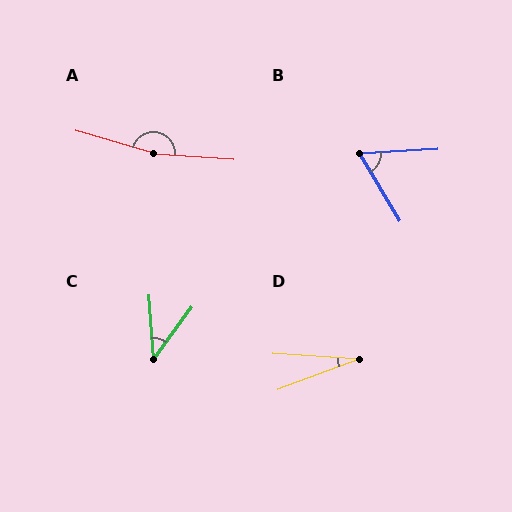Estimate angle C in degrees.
Approximately 41 degrees.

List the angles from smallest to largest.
D (24°), C (41°), B (62°), A (168°).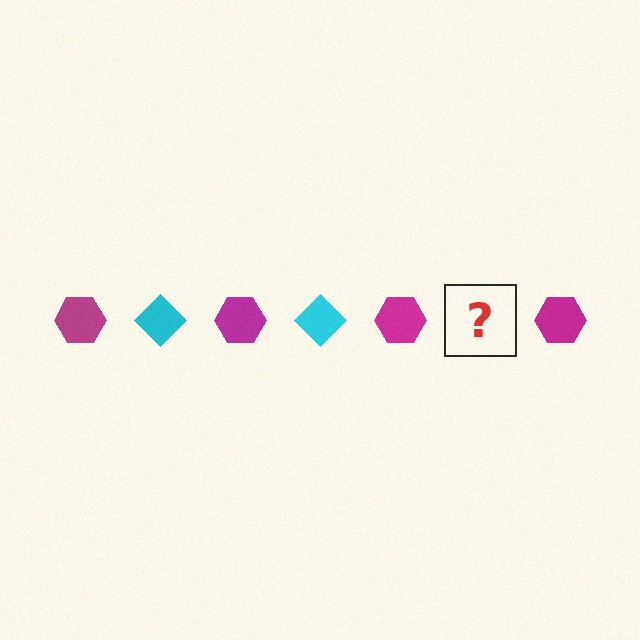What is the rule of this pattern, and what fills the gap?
The rule is that the pattern alternates between magenta hexagon and cyan diamond. The gap should be filled with a cyan diamond.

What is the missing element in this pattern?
The missing element is a cyan diamond.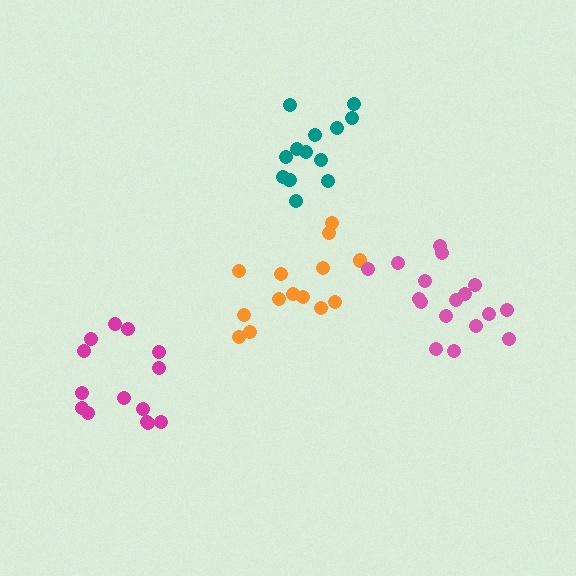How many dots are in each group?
Group 1: 14 dots, Group 2: 14 dots, Group 3: 13 dots, Group 4: 17 dots (58 total).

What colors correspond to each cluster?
The clusters are colored: magenta, orange, teal, pink.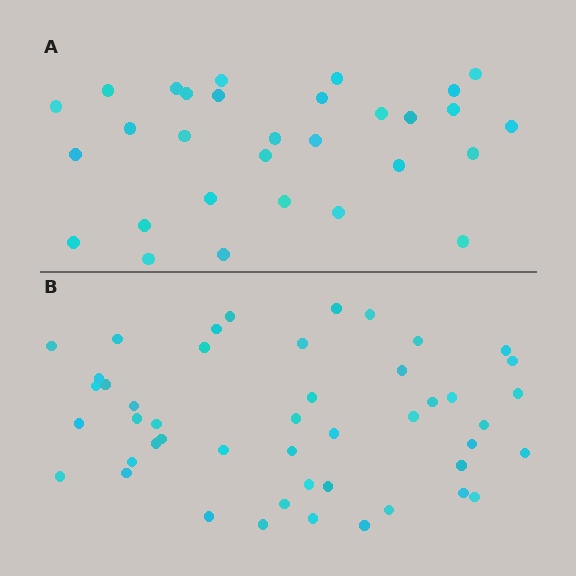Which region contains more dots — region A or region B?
Region B (the bottom region) has more dots.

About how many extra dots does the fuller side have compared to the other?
Region B has approximately 15 more dots than region A.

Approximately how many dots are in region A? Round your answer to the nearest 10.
About 30 dots.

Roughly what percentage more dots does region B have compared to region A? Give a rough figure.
About 55% more.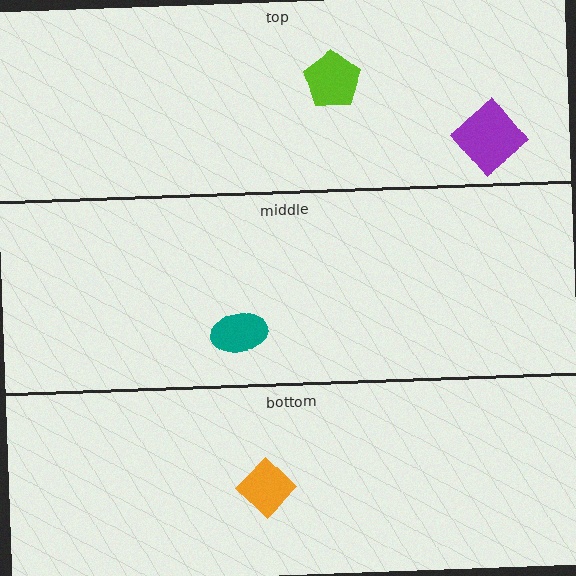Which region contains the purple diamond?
The top region.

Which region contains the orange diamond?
The bottom region.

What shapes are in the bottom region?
The orange diamond.